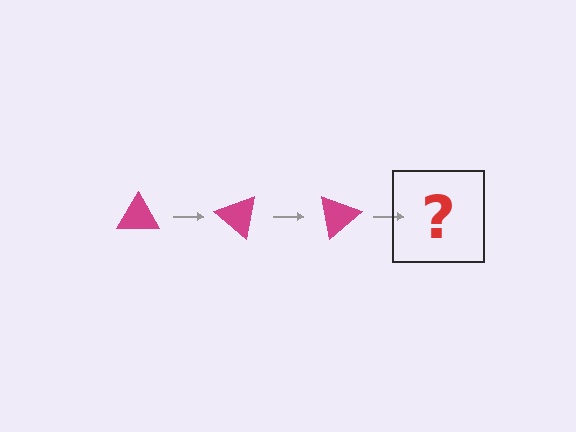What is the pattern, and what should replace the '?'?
The pattern is that the triangle rotates 40 degrees each step. The '?' should be a magenta triangle rotated 120 degrees.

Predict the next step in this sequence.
The next step is a magenta triangle rotated 120 degrees.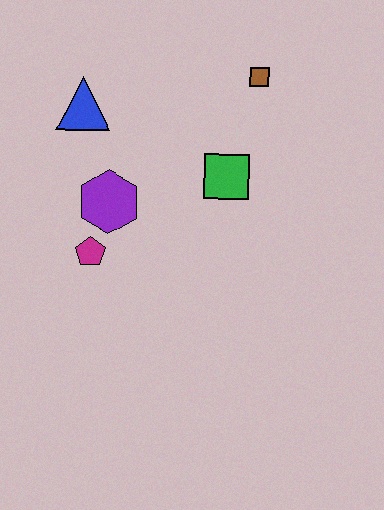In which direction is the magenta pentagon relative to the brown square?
The magenta pentagon is below the brown square.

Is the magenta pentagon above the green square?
No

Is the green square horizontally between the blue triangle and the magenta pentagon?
No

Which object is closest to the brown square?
The green square is closest to the brown square.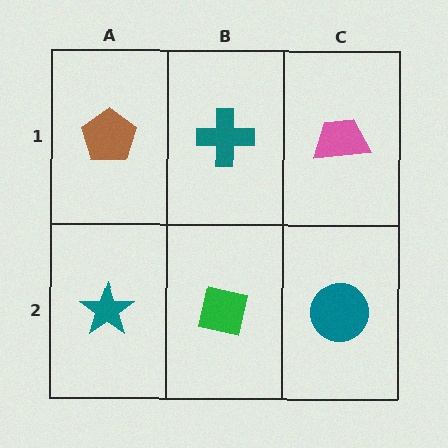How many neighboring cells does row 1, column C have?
2.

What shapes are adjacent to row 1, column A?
A teal star (row 2, column A), a teal cross (row 1, column B).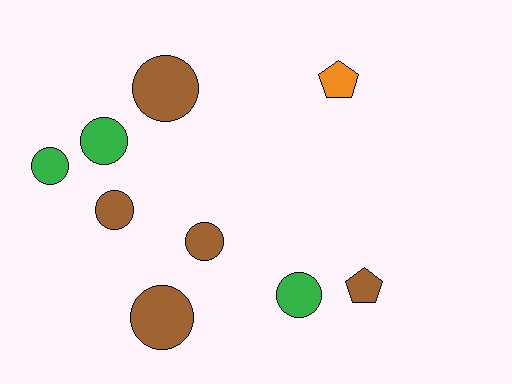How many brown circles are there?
There are 4 brown circles.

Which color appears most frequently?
Brown, with 5 objects.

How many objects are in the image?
There are 9 objects.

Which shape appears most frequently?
Circle, with 7 objects.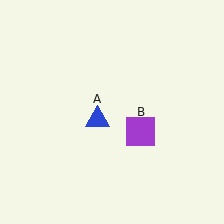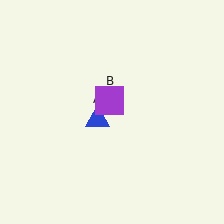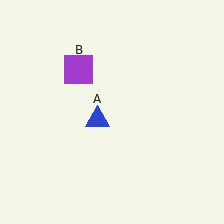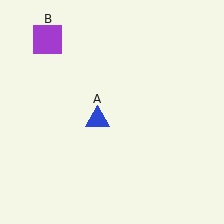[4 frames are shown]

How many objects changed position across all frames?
1 object changed position: purple square (object B).